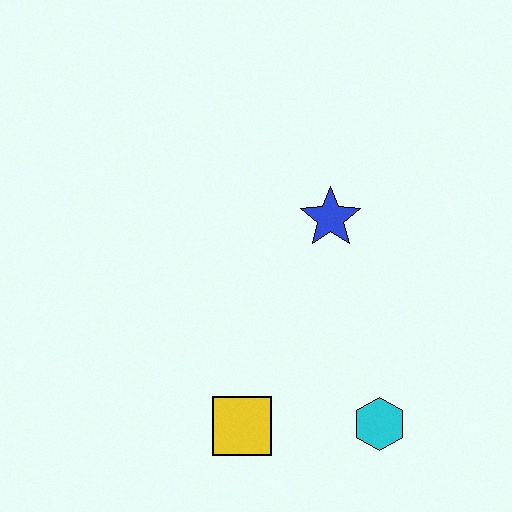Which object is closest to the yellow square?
The cyan hexagon is closest to the yellow square.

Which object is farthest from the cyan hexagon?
The blue star is farthest from the cyan hexagon.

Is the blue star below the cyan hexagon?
No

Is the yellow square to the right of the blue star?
No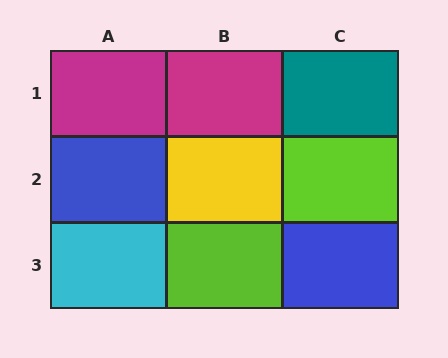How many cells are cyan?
1 cell is cyan.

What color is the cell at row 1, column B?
Magenta.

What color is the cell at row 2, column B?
Yellow.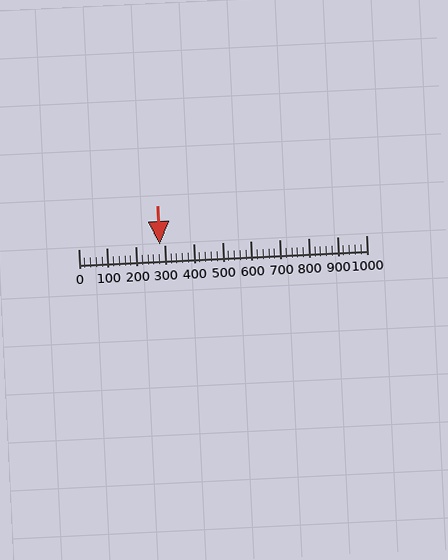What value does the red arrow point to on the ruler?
The red arrow points to approximately 282.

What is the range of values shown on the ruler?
The ruler shows values from 0 to 1000.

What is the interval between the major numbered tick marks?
The major tick marks are spaced 100 units apart.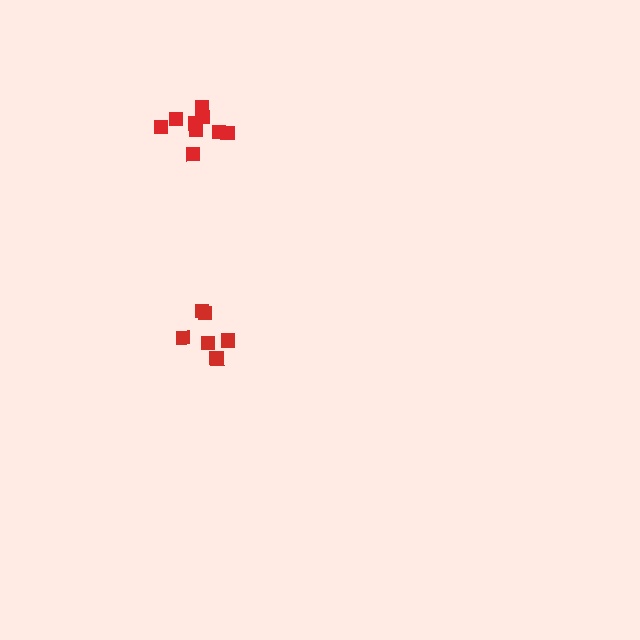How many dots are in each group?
Group 1: 6 dots, Group 2: 9 dots (15 total).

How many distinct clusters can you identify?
There are 2 distinct clusters.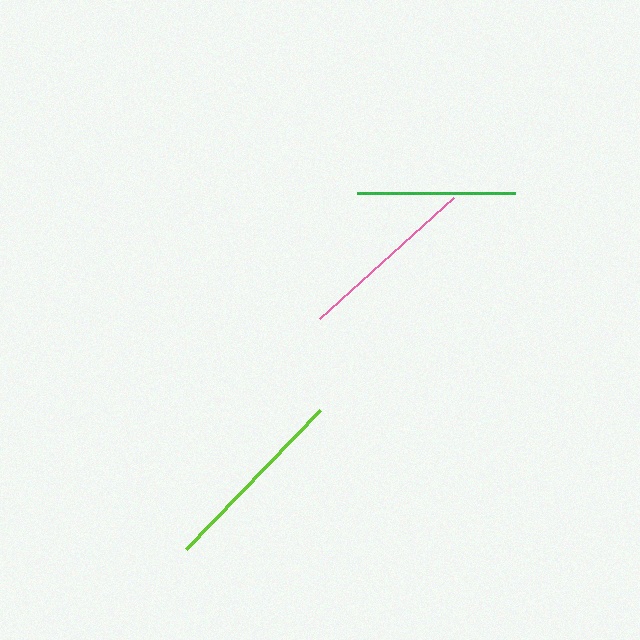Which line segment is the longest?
The lime line is the longest at approximately 193 pixels.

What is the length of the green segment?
The green segment is approximately 158 pixels long.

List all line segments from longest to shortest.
From longest to shortest: lime, pink, green.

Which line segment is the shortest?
The green line is the shortest at approximately 158 pixels.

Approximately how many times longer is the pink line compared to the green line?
The pink line is approximately 1.1 times the length of the green line.